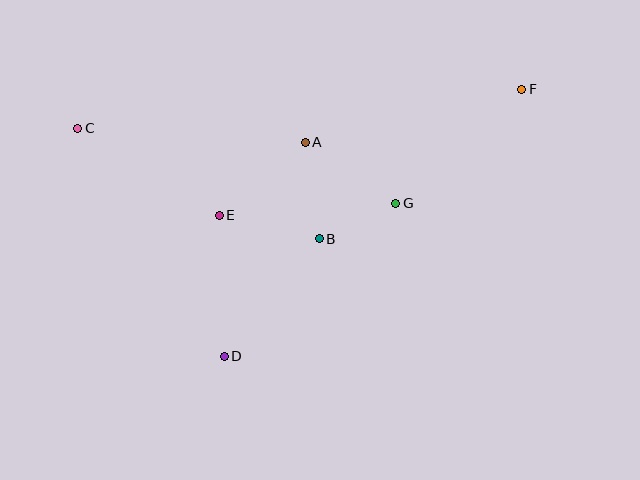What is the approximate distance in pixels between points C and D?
The distance between C and D is approximately 271 pixels.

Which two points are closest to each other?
Points B and G are closest to each other.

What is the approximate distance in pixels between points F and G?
The distance between F and G is approximately 170 pixels.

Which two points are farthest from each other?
Points C and F are farthest from each other.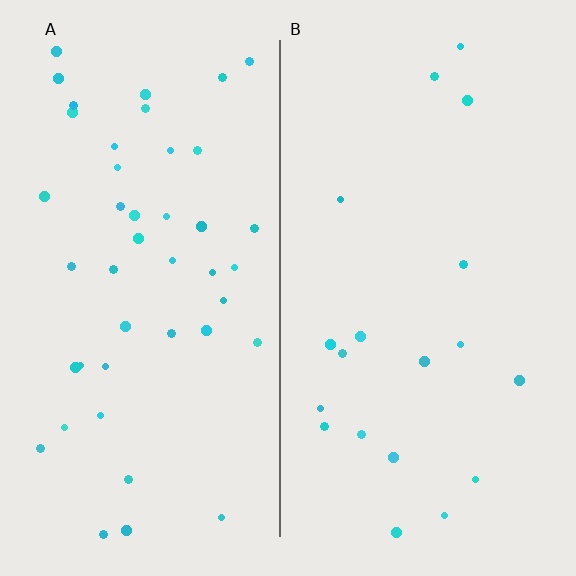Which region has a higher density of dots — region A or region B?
A (the left).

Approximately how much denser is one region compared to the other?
Approximately 2.3× — region A over region B.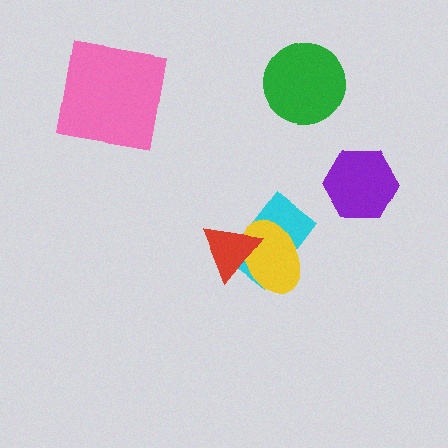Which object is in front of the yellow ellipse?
The red triangle is in front of the yellow ellipse.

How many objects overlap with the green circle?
0 objects overlap with the green circle.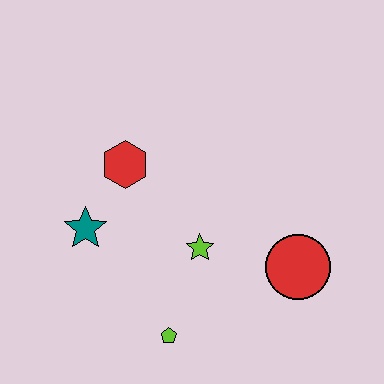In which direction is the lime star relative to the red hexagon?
The lime star is below the red hexagon.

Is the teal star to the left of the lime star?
Yes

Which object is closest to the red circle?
The lime star is closest to the red circle.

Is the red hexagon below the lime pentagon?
No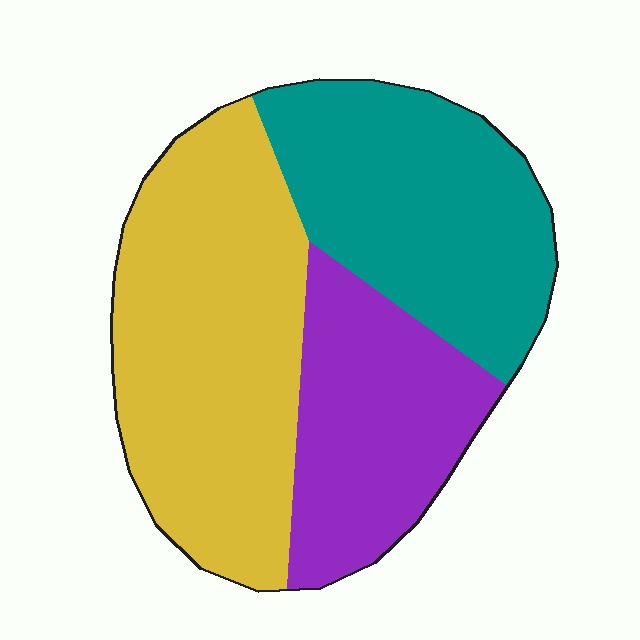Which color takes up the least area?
Purple, at roughly 25%.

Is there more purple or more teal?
Teal.